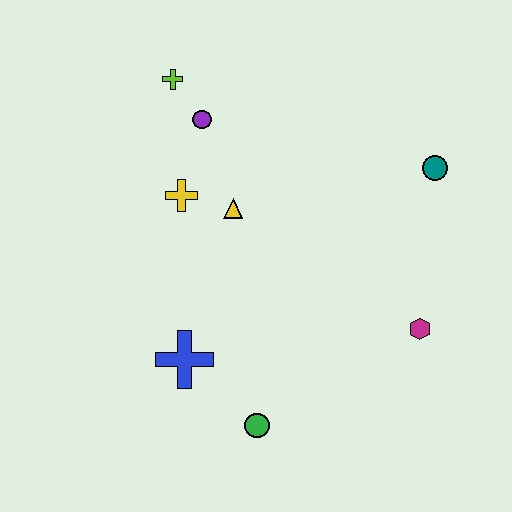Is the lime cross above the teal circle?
Yes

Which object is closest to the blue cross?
The green circle is closest to the blue cross.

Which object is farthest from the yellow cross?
The magenta hexagon is farthest from the yellow cross.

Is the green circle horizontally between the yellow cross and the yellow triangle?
No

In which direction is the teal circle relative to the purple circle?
The teal circle is to the right of the purple circle.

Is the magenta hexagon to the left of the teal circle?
Yes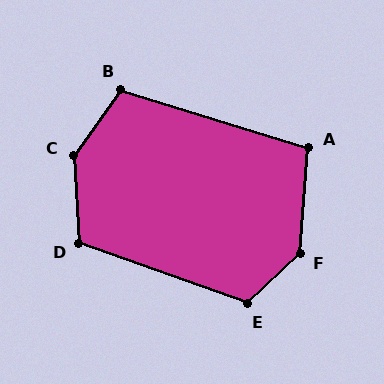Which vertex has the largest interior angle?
C, at approximately 140 degrees.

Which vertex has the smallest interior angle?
A, at approximately 103 degrees.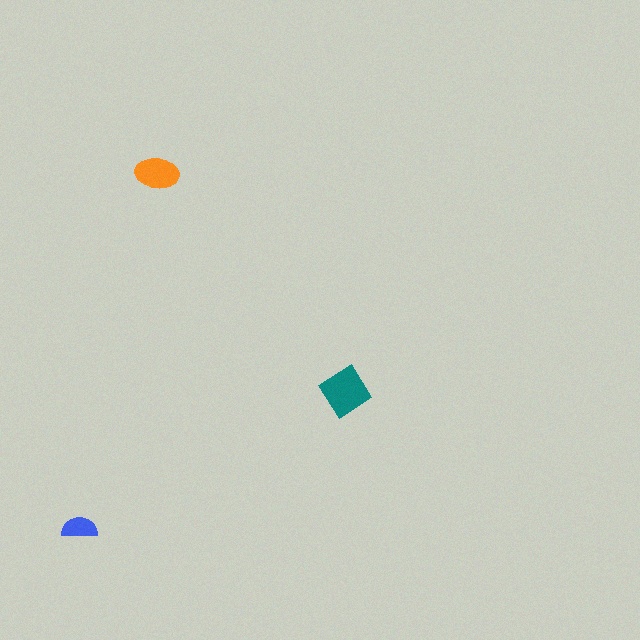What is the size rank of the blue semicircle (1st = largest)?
3rd.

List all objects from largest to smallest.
The teal diamond, the orange ellipse, the blue semicircle.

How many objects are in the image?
There are 3 objects in the image.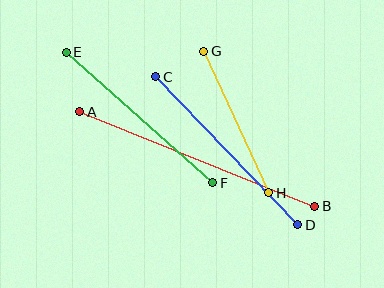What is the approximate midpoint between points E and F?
The midpoint is at approximately (139, 118) pixels.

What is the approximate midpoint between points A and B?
The midpoint is at approximately (197, 159) pixels.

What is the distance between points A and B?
The distance is approximately 253 pixels.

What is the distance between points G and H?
The distance is approximately 156 pixels.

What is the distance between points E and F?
The distance is approximately 196 pixels.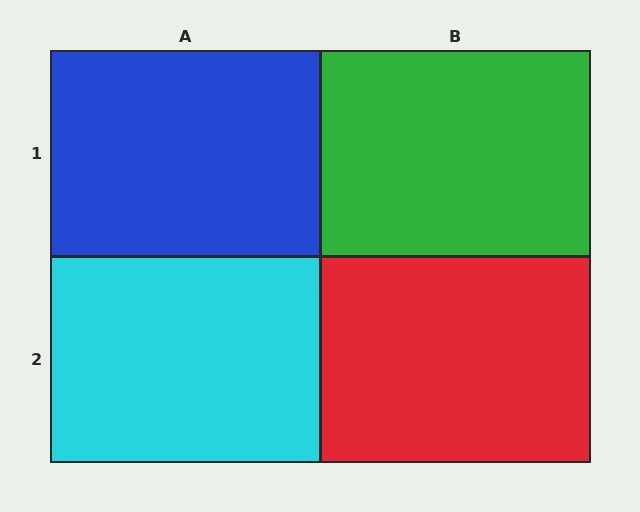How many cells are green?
1 cell is green.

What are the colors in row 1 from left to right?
Blue, green.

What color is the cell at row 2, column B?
Red.